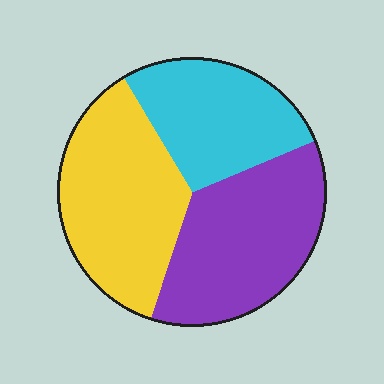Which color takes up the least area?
Cyan, at roughly 25%.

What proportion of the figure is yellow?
Yellow takes up about three eighths (3/8) of the figure.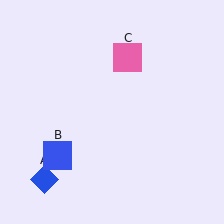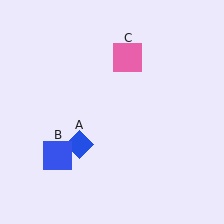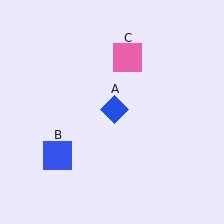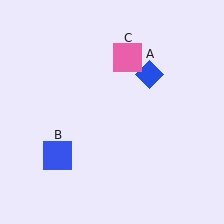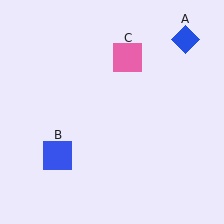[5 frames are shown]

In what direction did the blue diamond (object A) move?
The blue diamond (object A) moved up and to the right.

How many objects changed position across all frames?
1 object changed position: blue diamond (object A).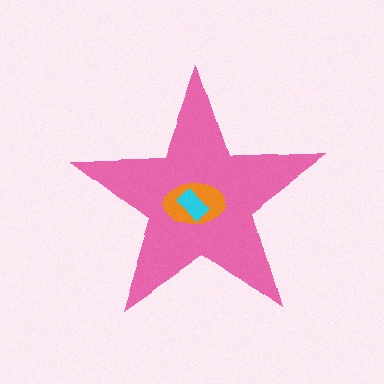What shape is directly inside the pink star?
The orange ellipse.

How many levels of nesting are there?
3.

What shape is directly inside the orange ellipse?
The cyan rectangle.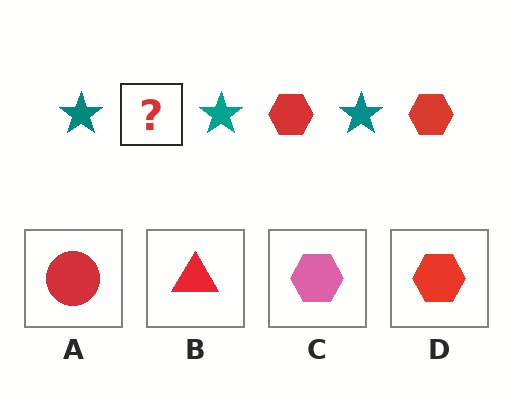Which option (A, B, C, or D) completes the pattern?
D.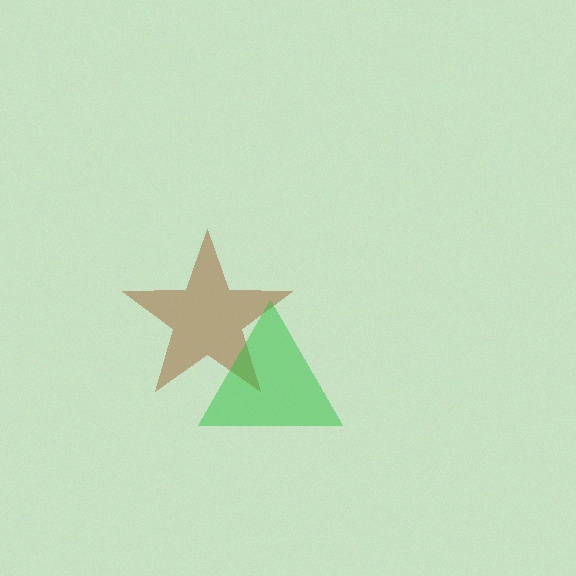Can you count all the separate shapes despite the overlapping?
Yes, there are 2 separate shapes.